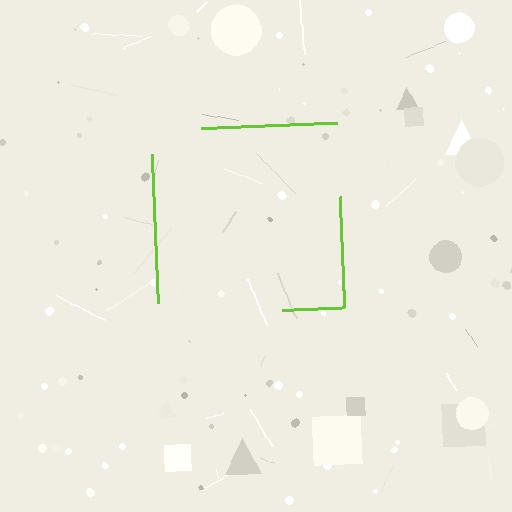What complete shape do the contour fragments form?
The contour fragments form a square.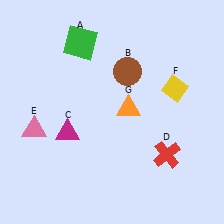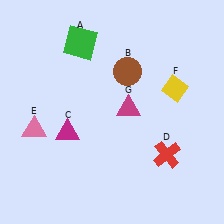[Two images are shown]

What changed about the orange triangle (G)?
In Image 1, G is orange. In Image 2, it changed to magenta.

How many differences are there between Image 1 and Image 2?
There is 1 difference between the two images.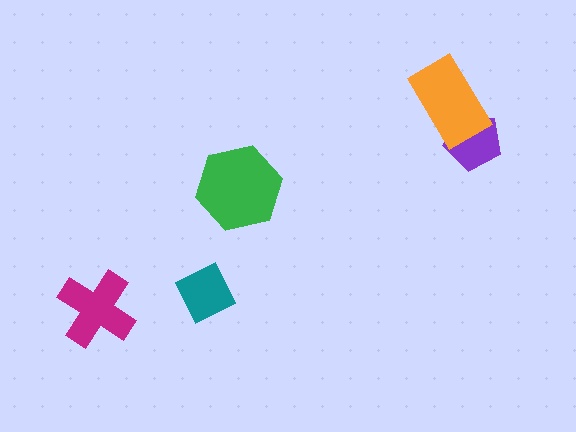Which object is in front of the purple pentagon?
The orange rectangle is in front of the purple pentagon.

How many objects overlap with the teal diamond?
0 objects overlap with the teal diamond.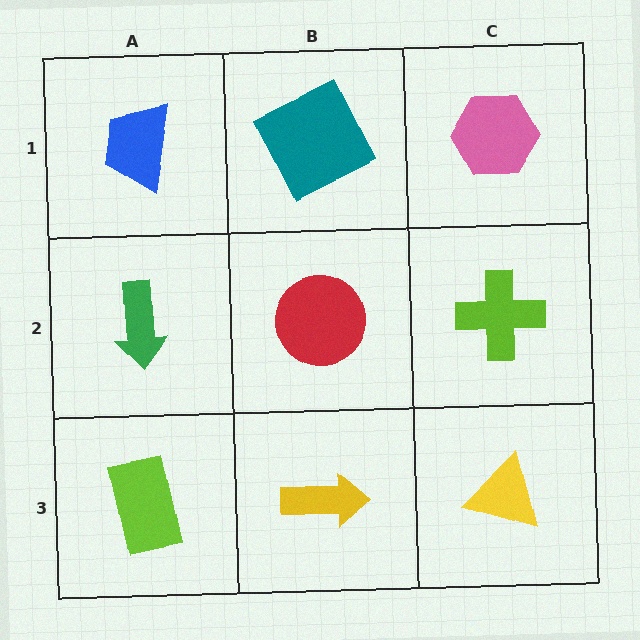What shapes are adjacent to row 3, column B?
A red circle (row 2, column B), a lime rectangle (row 3, column A), a yellow triangle (row 3, column C).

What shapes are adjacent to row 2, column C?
A pink hexagon (row 1, column C), a yellow triangle (row 3, column C), a red circle (row 2, column B).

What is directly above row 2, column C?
A pink hexagon.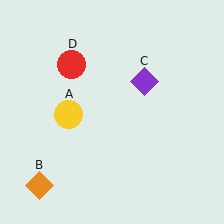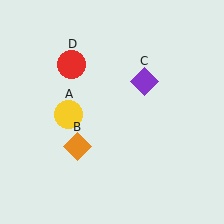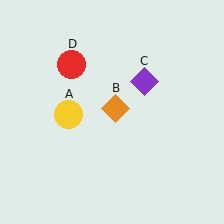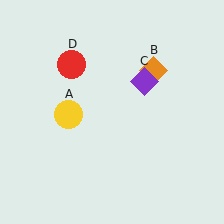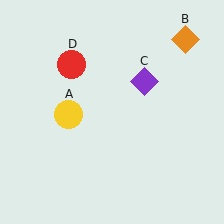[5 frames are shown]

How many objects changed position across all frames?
1 object changed position: orange diamond (object B).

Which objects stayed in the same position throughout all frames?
Yellow circle (object A) and purple diamond (object C) and red circle (object D) remained stationary.